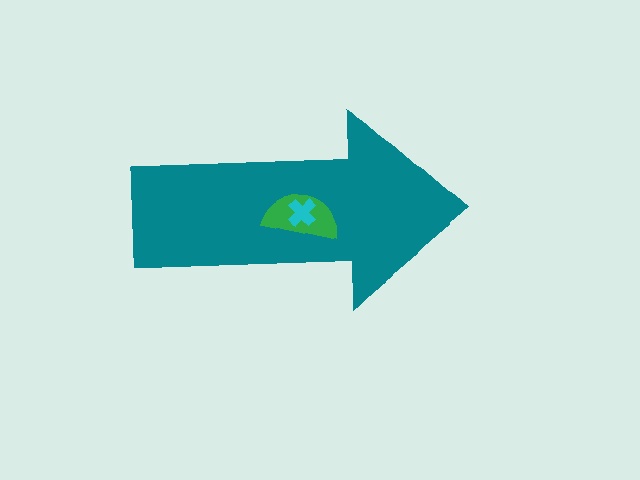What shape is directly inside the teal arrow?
The green semicircle.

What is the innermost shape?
The cyan cross.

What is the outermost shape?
The teal arrow.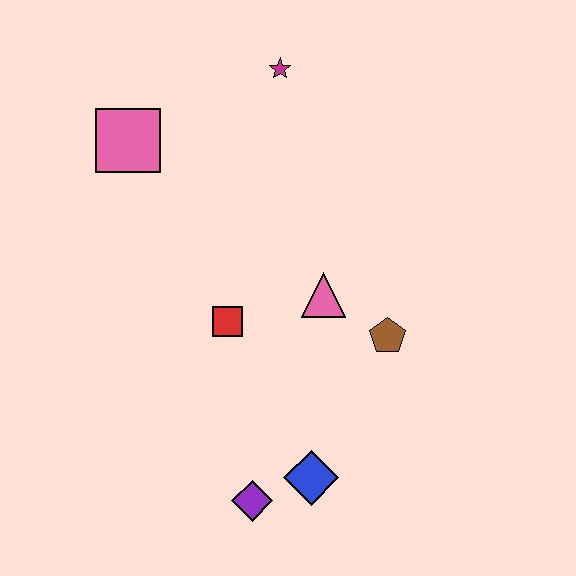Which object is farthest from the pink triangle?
The pink square is farthest from the pink triangle.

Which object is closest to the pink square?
The magenta star is closest to the pink square.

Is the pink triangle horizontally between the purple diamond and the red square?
No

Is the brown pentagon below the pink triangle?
Yes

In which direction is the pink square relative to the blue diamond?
The pink square is above the blue diamond.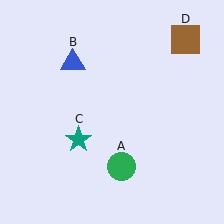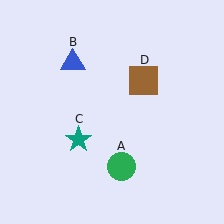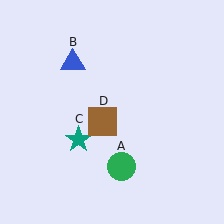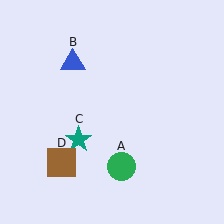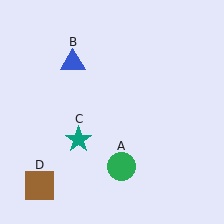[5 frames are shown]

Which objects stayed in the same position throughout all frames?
Green circle (object A) and blue triangle (object B) and teal star (object C) remained stationary.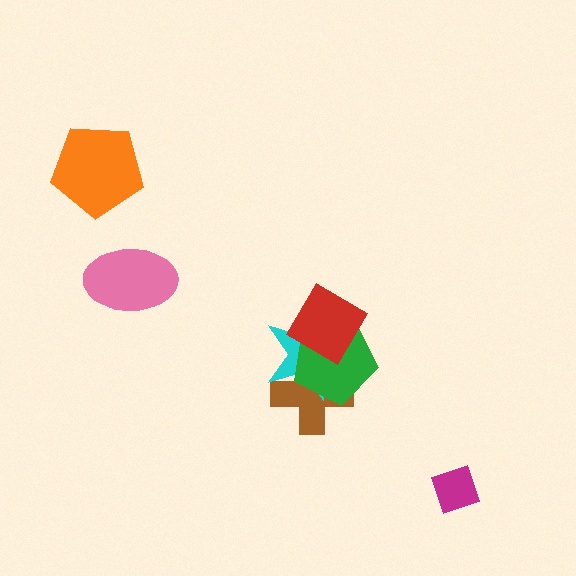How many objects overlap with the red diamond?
3 objects overlap with the red diamond.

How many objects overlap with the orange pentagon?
0 objects overlap with the orange pentagon.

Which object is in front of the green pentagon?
The red diamond is in front of the green pentagon.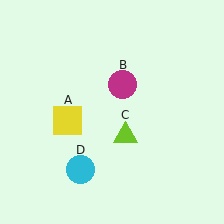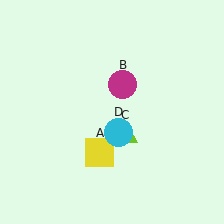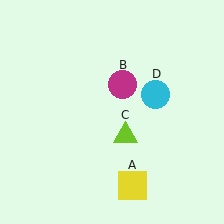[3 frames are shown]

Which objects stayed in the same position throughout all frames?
Magenta circle (object B) and lime triangle (object C) remained stationary.